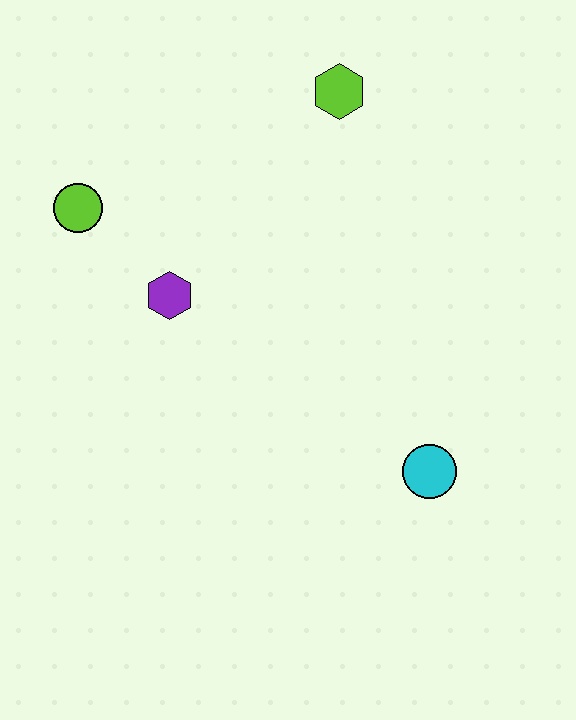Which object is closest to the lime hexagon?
The purple hexagon is closest to the lime hexagon.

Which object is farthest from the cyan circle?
The lime circle is farthest from the cyan circle.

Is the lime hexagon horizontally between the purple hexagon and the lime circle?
No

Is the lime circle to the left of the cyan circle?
Yes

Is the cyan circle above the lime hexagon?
No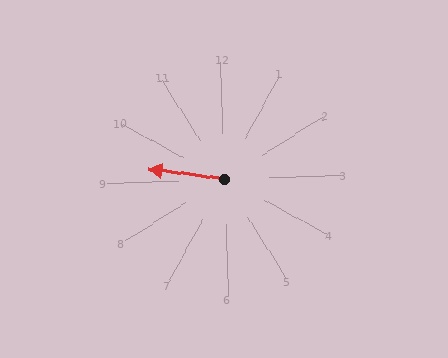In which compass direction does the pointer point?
West.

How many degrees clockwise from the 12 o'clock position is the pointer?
Approximately 279 degrees.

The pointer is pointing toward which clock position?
Roughly 9 o'clock.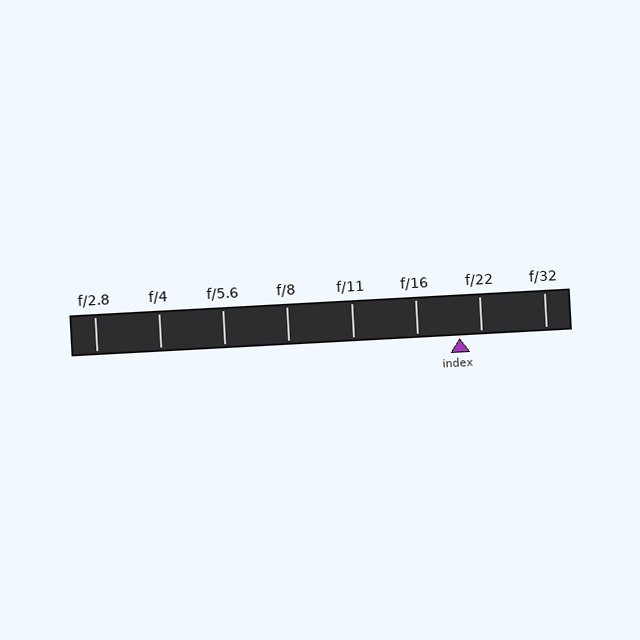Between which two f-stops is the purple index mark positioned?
The index mark is between f/16 and f/22.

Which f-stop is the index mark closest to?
The index mark is closest to f/22.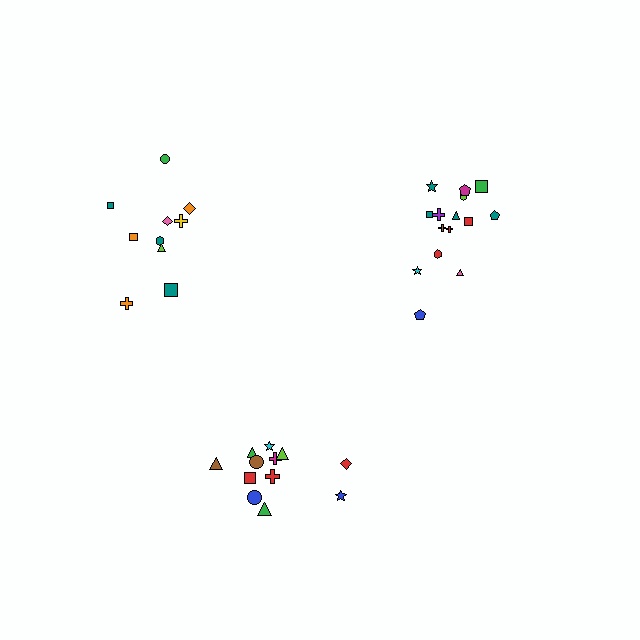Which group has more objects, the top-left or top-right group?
The top-right group.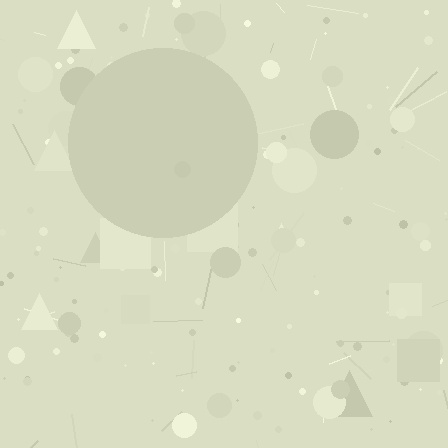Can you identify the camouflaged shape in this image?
The camouflaged shape is a circle.